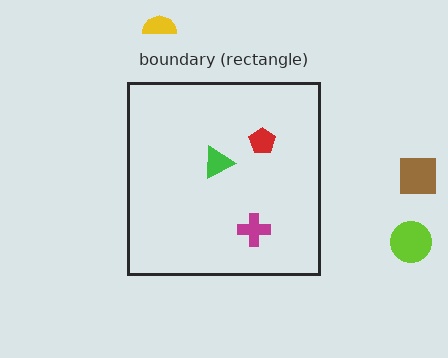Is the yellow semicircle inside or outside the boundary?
Outside.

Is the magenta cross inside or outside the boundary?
Inside.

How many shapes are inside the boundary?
3 inside, 3 outside.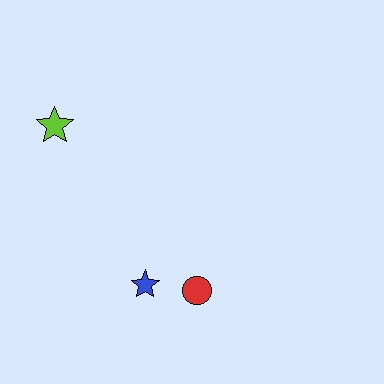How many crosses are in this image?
There are no crosses.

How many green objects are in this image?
There are no green objects.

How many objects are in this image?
There are 3 objects.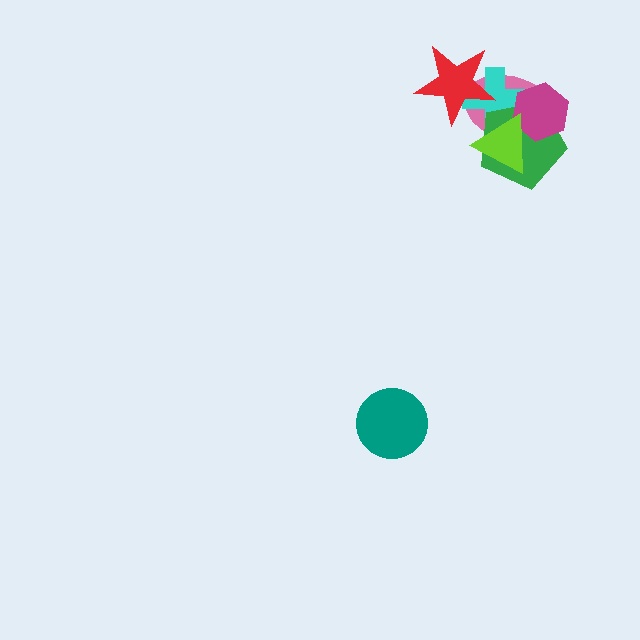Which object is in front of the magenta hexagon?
The lime triangle is in front of the magenta hexagon.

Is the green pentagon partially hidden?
Yes, it is partially covered by another shape.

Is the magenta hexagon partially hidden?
Yes, it is partially covered by another shape.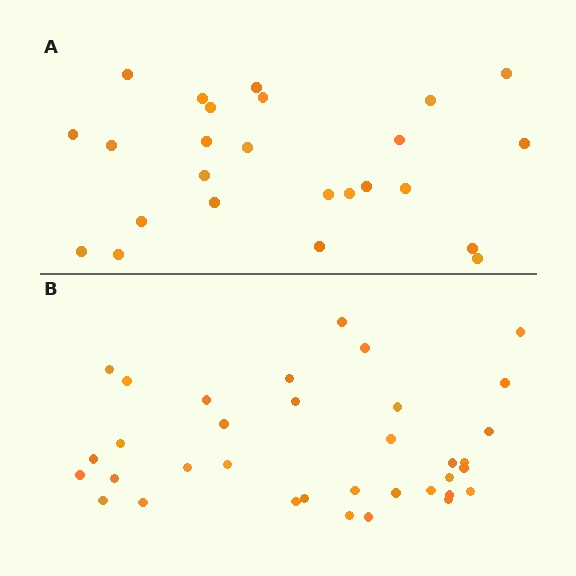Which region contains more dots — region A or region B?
Region B (the bottom region) has more dots.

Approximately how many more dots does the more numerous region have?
Region B has roughly 10 or so more dots than region A.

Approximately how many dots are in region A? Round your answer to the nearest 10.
About 20 dots. (The exact count is 25, which rounds to 20.)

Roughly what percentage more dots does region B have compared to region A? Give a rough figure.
About 40% more.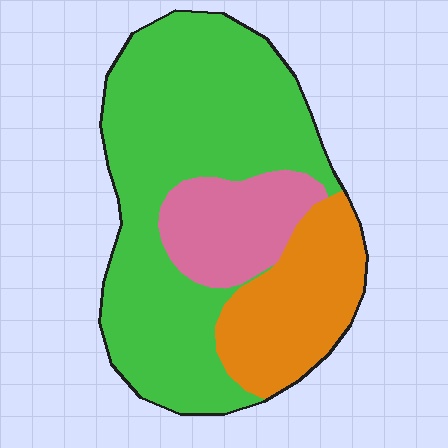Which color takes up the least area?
Pink, at roughly 15%.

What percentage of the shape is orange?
Orange covers around 20% of the shape.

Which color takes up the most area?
Green, at roughly 60%.